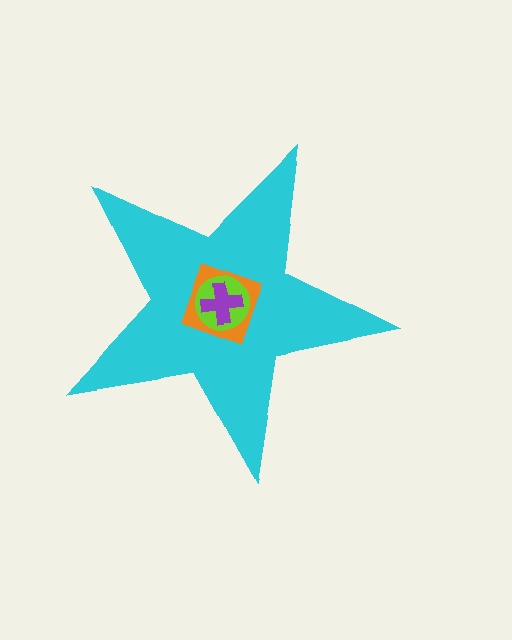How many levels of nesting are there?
4.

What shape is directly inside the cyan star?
The orange diamond.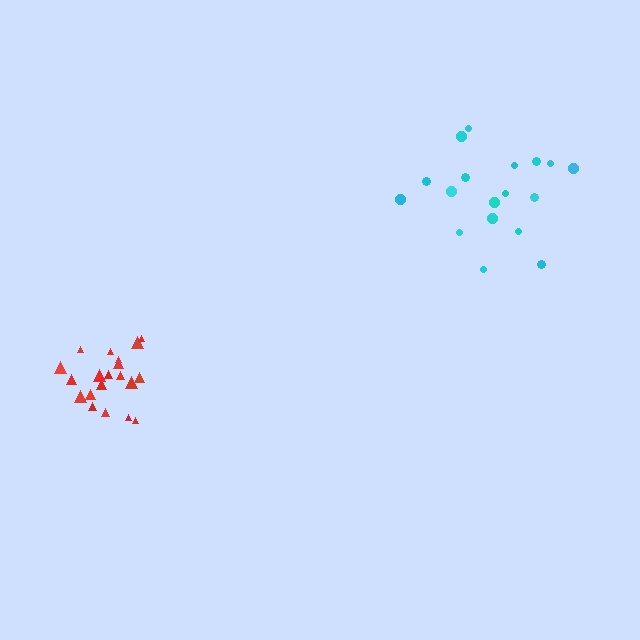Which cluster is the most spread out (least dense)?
Cyan.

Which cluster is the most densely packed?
Red.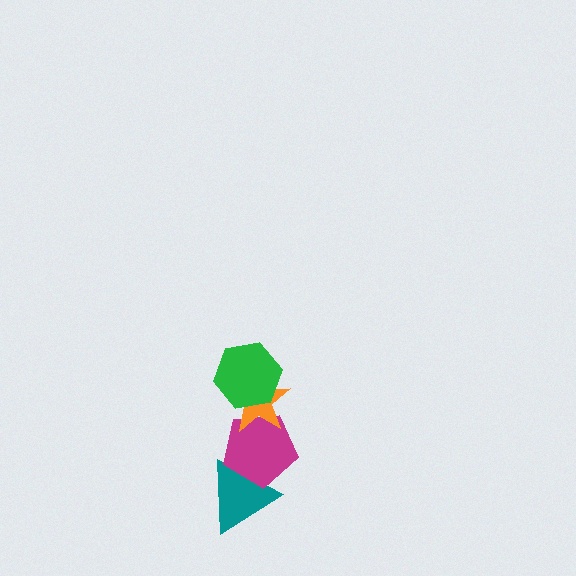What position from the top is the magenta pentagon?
The magenta pentagon is 3rd from the top.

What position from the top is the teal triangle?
The teal triangle is 4th from the top.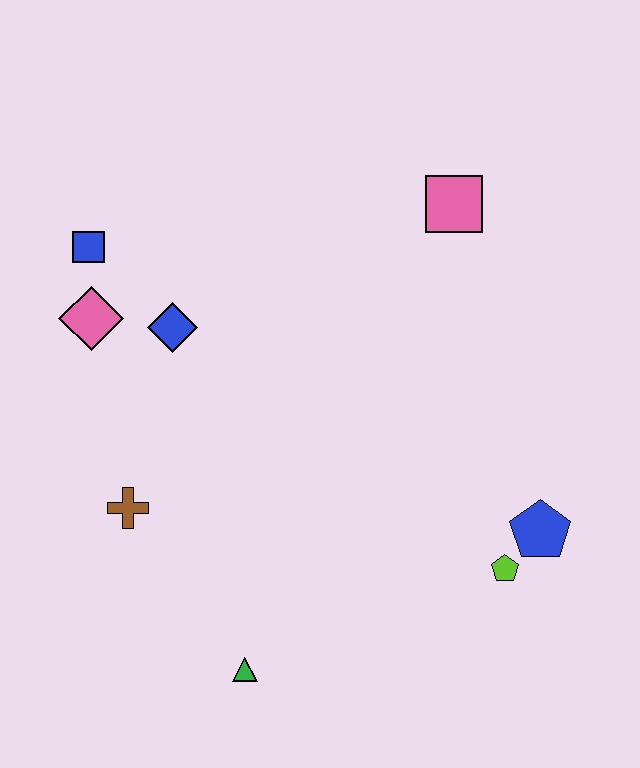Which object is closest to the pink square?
The blue diamond is closest to the pink square.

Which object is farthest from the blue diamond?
The blue pentagon is farthest from the blue diamond.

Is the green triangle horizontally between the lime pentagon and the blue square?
Yes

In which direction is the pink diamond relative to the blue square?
The pink diamond is below the blue square.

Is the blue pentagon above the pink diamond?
No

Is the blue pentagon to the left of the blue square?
No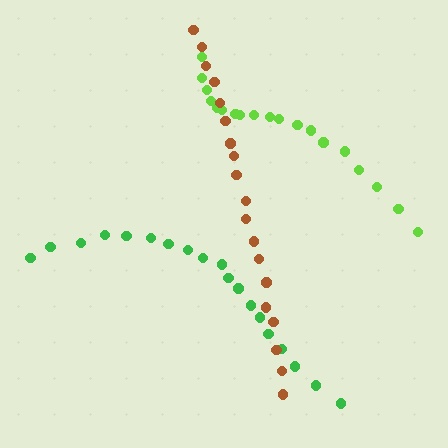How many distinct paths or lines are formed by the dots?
There are 3 distinct paths.